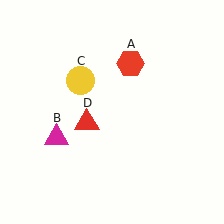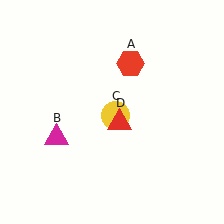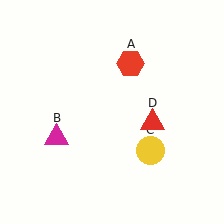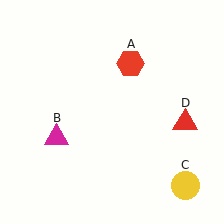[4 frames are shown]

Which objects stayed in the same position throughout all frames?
Red hexagon (object A) and magenta triangle (object B) remained stationary.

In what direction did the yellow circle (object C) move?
The yellow circle (object C) moved down and to the right.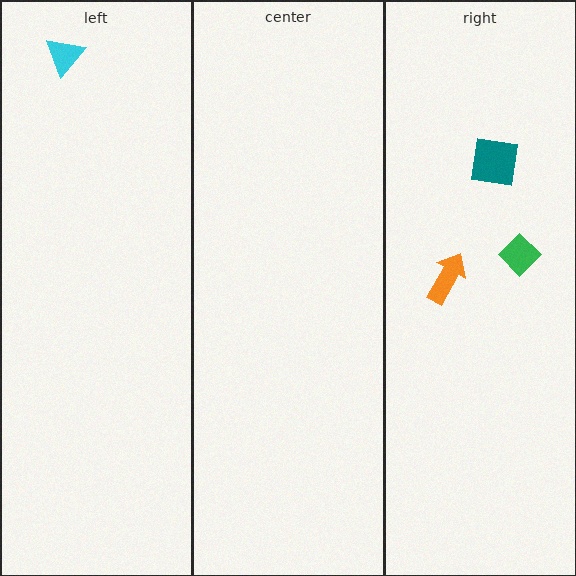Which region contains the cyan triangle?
The left region.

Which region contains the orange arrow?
The right region.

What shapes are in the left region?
The cyan triangle.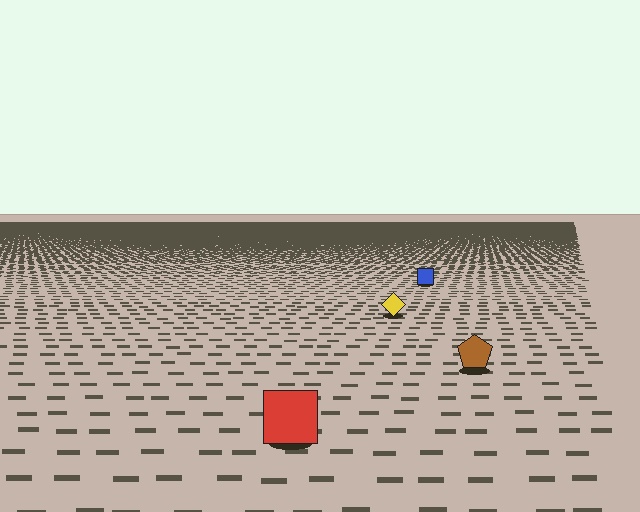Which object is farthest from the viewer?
The blue square is farthest from the viewer. It appears smaller and the ground texture around it is denser.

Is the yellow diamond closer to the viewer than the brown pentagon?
No. The brown pentagon is closer — you can tell from the texture gradient: the ground texture is coarser near it.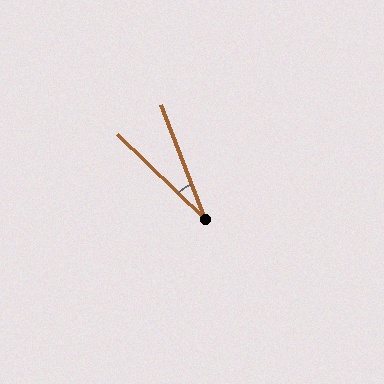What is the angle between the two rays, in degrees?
Approximately 25 degrees.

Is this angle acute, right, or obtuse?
It is acute.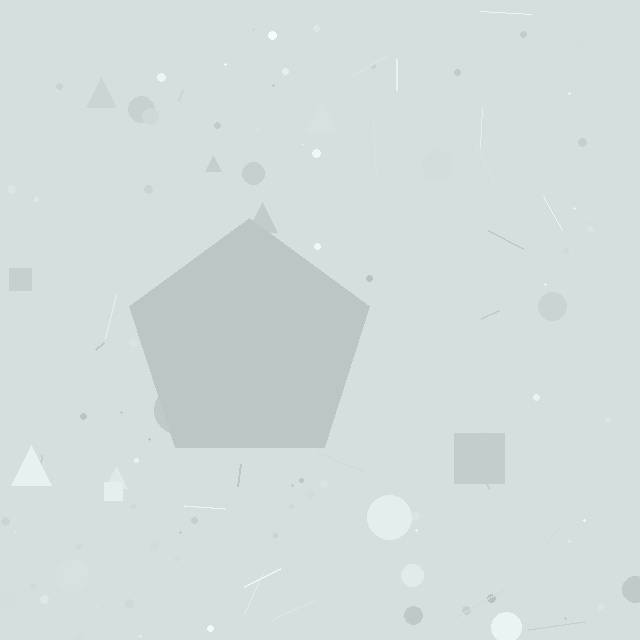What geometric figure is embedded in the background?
A pentagon is embedded in the background.